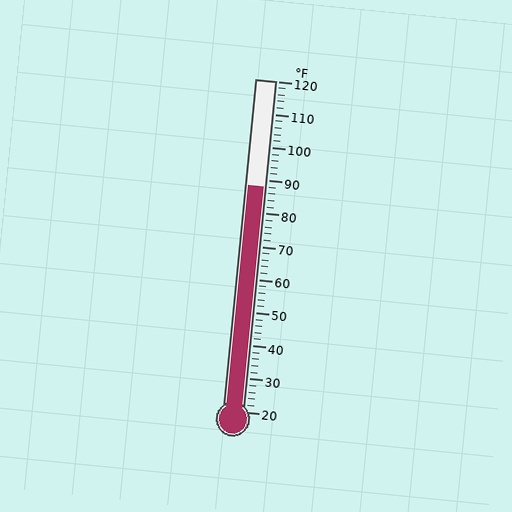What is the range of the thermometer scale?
The thermometer scale ranges from 20°F to 120°F.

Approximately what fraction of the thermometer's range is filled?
The thermometer is filled to approximately 70% of its range.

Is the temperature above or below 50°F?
The temperature is above 50°F.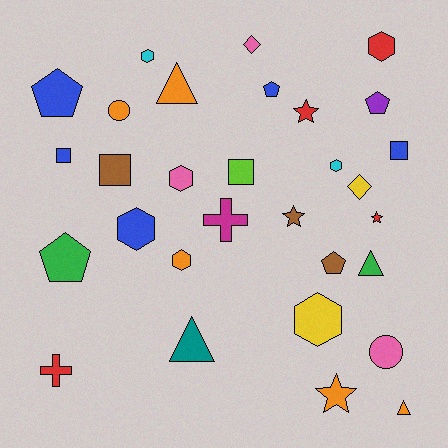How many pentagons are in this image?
There are 5 pentagons.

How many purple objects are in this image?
There is 1 purple object.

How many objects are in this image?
There are 30 objects.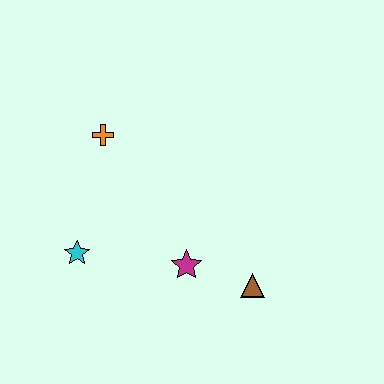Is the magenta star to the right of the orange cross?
Yes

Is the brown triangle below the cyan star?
Yes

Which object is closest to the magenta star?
The brown triangle is closest to the magenta star.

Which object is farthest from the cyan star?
The brown triangle is farthest from the cyan star.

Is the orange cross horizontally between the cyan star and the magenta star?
Yes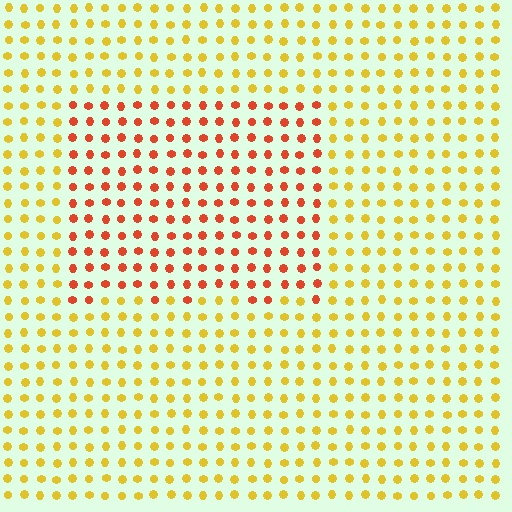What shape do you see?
I see a rectangle.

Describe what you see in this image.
The image is filled with small yellow elements in a uniform arrangement. A rectangle-shaped region is visible where the elements are tinted to a slightly different hue, forming a subtle color boundary.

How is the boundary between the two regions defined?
The boundary is defined purely by a slight shift in hue (about 42 degrees). Spacing, size, and orientation are identical on both sides.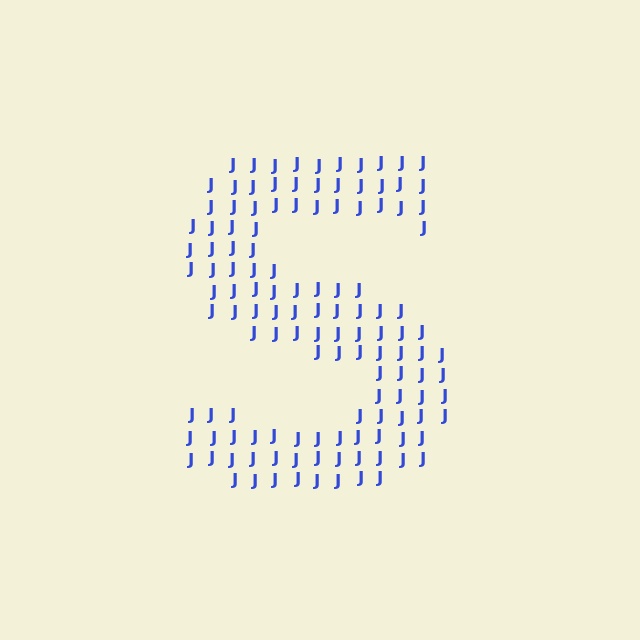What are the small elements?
The small elements are letter J's.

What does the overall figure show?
The overall figure shows the letter S.